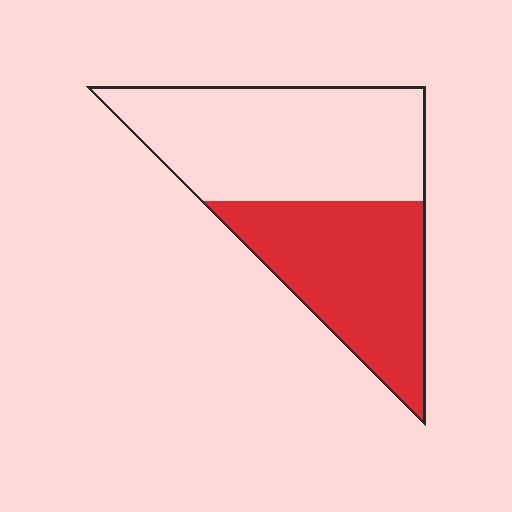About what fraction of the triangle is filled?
About two fifths (2/5).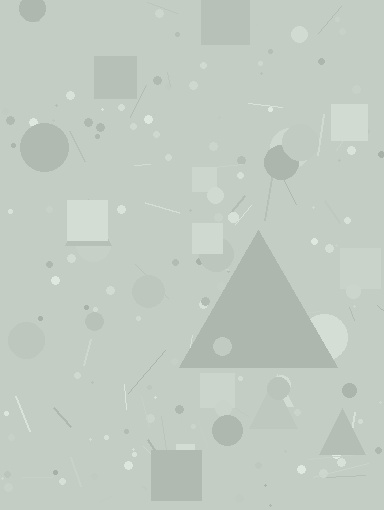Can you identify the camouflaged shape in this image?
The camouflaged shape is a triangle.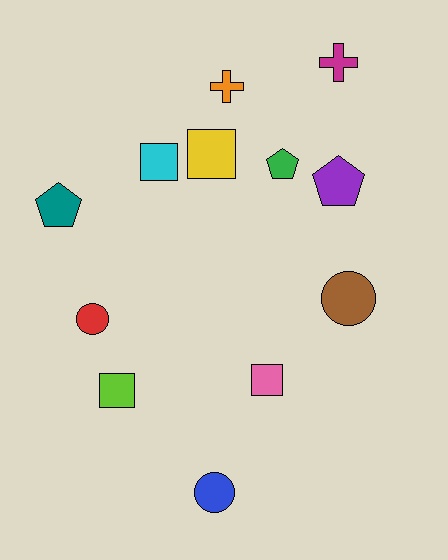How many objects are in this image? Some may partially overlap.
There are 12 objects.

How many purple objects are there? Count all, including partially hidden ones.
There is 1 purple object.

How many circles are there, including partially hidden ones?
There are 3 circles.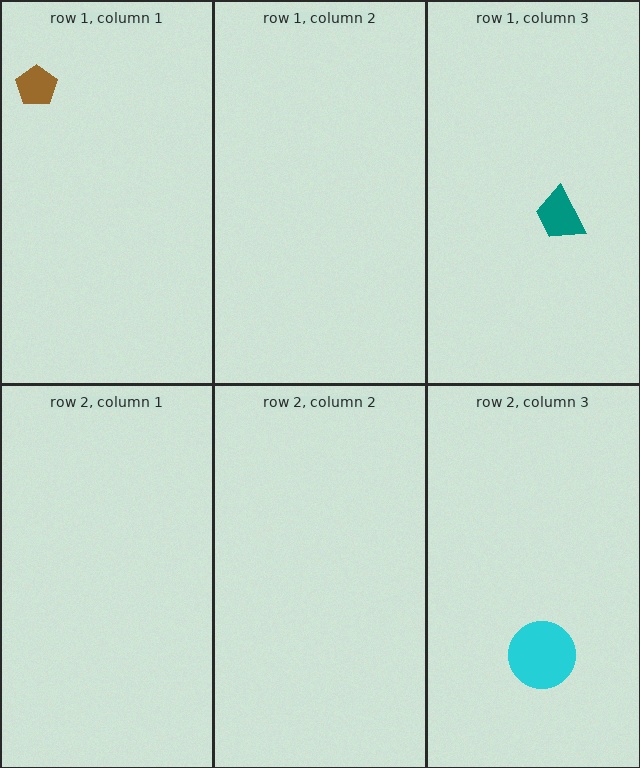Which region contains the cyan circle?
The row 2, column 3 region.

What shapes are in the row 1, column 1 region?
The brown pentagon.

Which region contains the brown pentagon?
The row 1, column 1 region.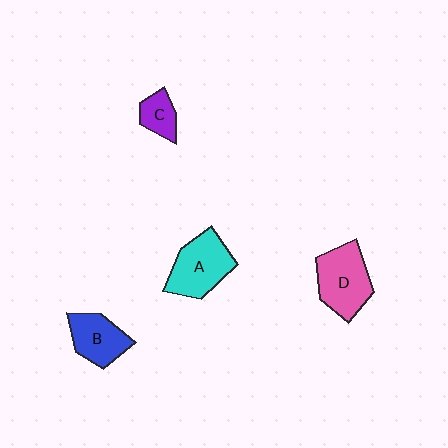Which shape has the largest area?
Shape D (pink).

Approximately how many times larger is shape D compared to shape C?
Approximately 2.2 times.